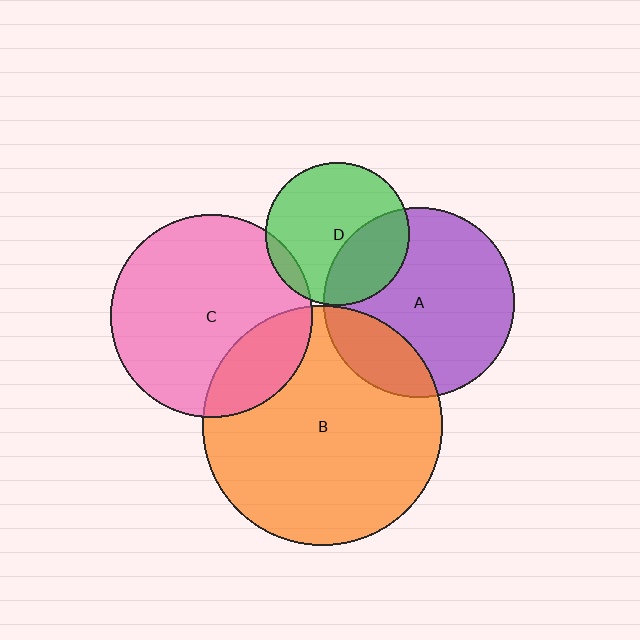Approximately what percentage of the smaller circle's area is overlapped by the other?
Approximately 10%.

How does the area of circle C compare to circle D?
Approximately 2.0 times.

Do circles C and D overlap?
Yes.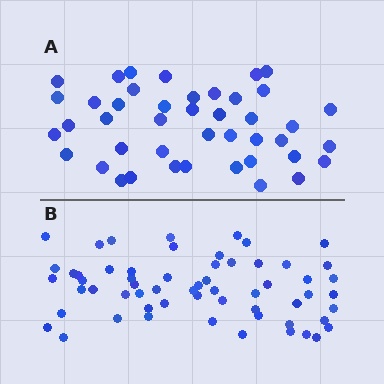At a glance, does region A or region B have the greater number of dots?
Region B (the bottom region) has more dots.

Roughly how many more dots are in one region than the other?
Region B has approximately 15 more dots than region A.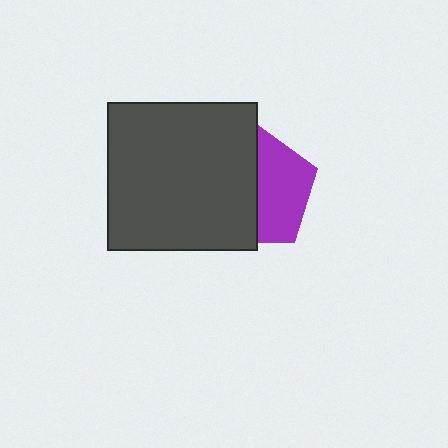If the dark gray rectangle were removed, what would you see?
You would see the complete purple pentagon.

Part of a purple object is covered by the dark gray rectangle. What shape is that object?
It is a pentagon.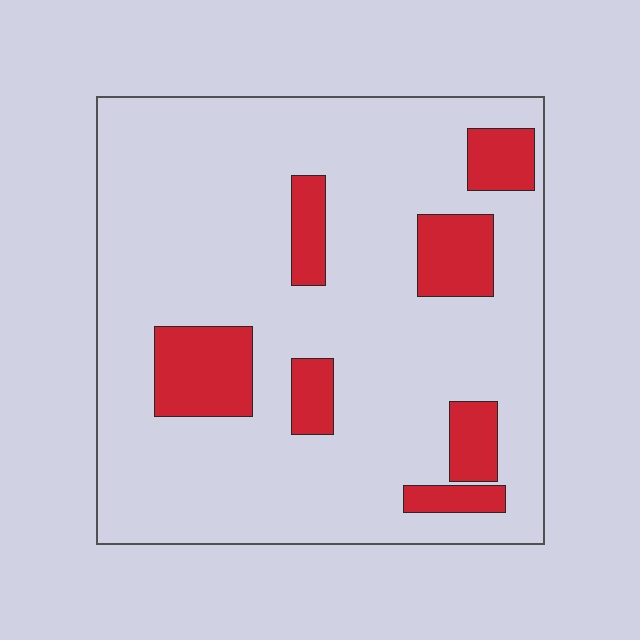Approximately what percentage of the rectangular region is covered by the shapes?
Approximately 15%.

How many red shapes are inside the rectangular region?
7.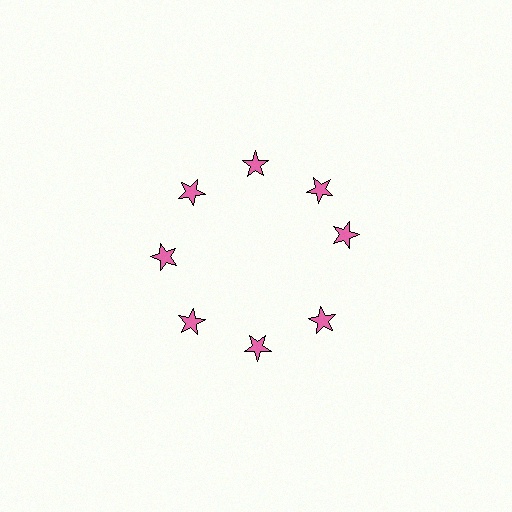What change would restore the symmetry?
The symmetry would be restored by rotating it back into even spacing with its neighbors so that all 8 stars sit at equal angles and equal distance from the center.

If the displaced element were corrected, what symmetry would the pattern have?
It would have 8-fold rotational symmetry — the pattern would map onto itself every 45 degrees.